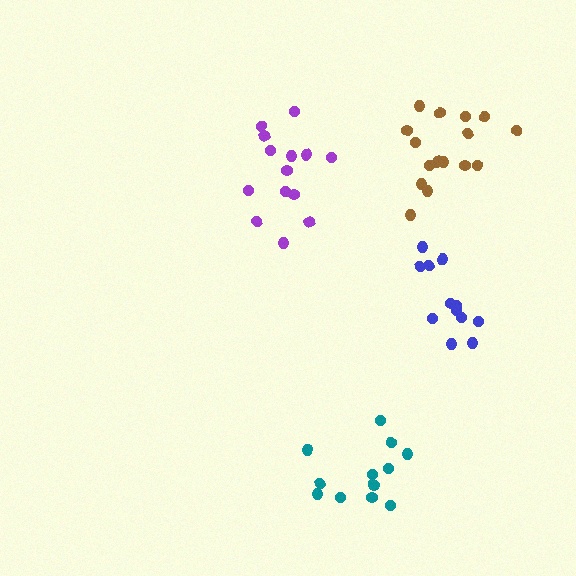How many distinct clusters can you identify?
There are 4 distinct clusters.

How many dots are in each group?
Group 1: 16 dots, Group 2: 14 dots, Group 3: 12 dots, Group 4: 12 dots (54 total).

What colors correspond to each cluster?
The clusters are colored: brown, purple, teal, blue.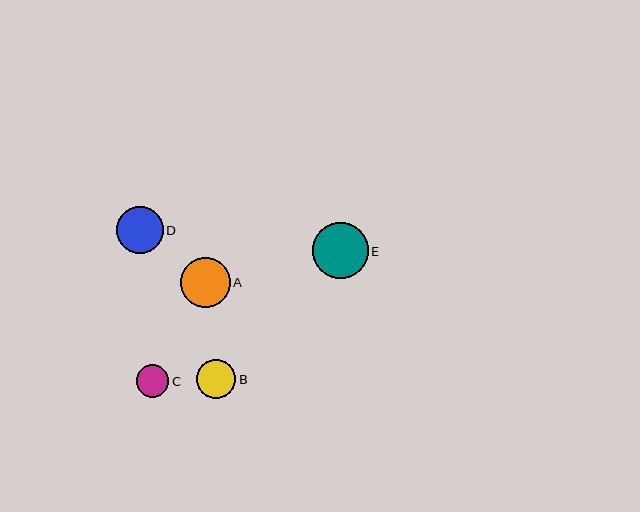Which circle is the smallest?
Circle C is the smallest with a size of approximately 32 pixels.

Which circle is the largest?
Circle E is the largest with a size of approximately 56 pixels.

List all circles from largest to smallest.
From largest to smallest: E, A, D, B, C.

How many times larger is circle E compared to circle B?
Circle E is approximately 1.4 times the size of circle B.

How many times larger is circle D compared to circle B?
Circle D is approximately 1.2 times the size of circle B.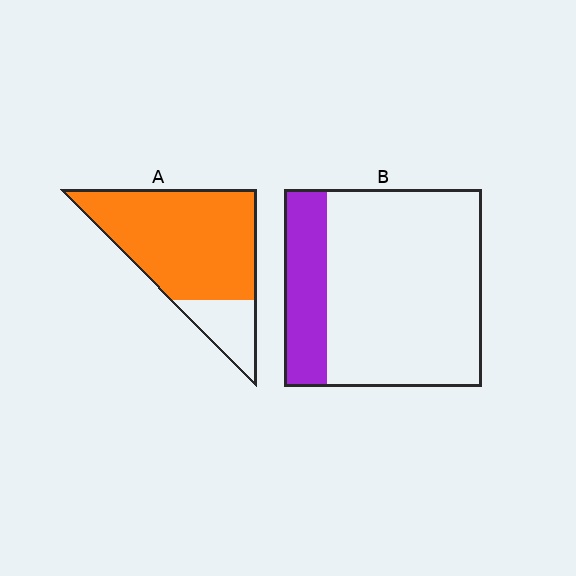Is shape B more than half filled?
No.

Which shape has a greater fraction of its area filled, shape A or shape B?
Shape A.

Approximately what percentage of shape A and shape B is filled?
A is approximately 80% and B is approximately 20%.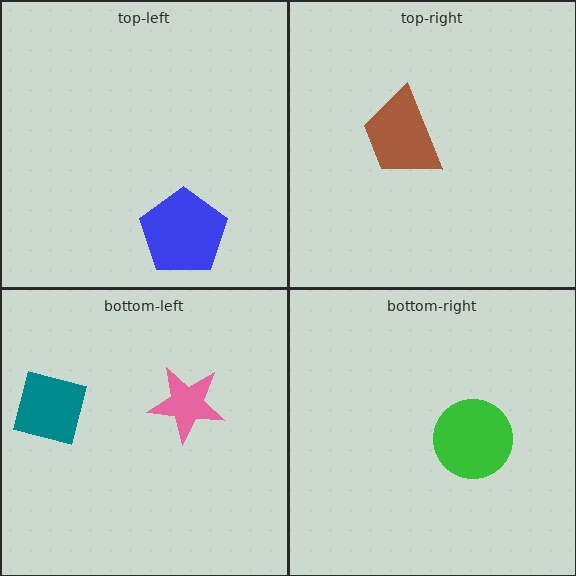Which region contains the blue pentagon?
The top-left region.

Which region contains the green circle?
The bottom-right region.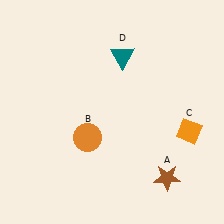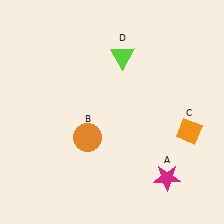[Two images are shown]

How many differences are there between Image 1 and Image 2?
There are 2 differences between the two images.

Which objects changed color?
A changed from brown to magenta. D changed from teal to lime.